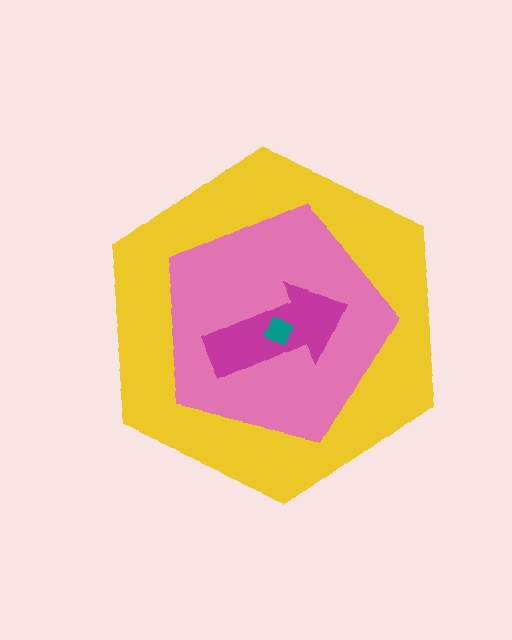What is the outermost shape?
The yellow hexagon.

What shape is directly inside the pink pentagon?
The magenta arrow.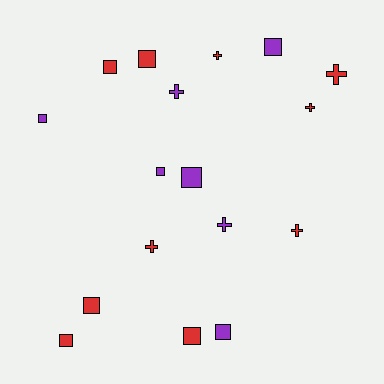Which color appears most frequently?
Red, with 10 objects.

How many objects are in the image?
There are 17 objects.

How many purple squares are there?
There are 5 purple squares.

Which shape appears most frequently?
Square, with 10 objects.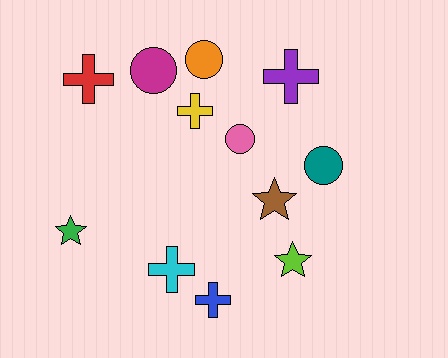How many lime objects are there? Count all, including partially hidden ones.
There is 1 lime object.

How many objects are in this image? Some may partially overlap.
There are 12 objects.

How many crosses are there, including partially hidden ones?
There are 5 crosses.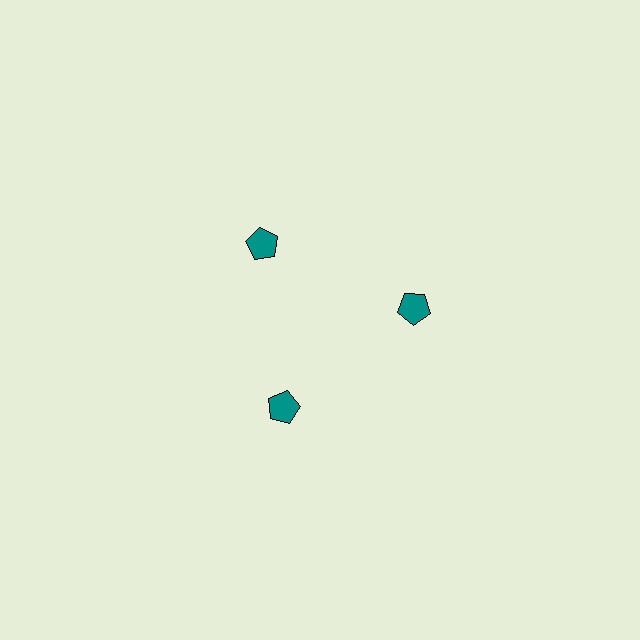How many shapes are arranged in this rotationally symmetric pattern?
There are 3 shapes, arranged in 3 groups of 1.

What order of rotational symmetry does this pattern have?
This pattern has 3-fold rotational symmetry.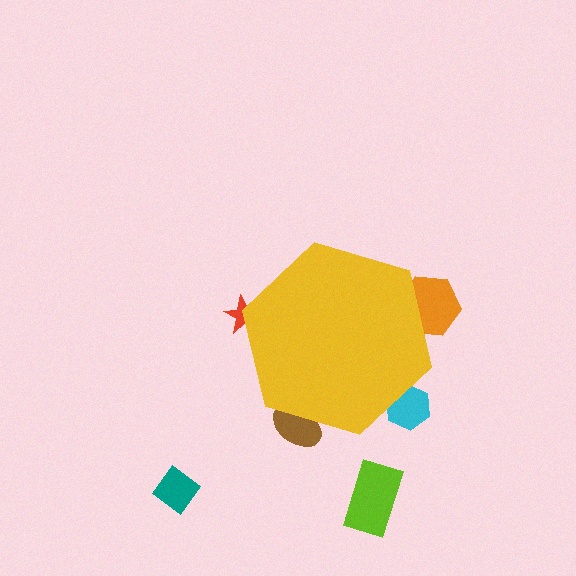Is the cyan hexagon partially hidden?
Yes, the cyan hexagon is partially hidden behind the yellow hexagon.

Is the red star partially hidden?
Yes, the red star is partially hidden behind the yellow hexagon.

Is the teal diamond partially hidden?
No, the teal diamond is fully visible.